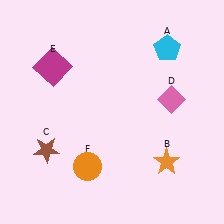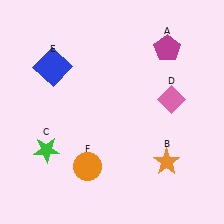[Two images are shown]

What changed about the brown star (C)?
In Image 1, C is brown. In Image 2, it changed to green.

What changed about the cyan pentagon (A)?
In Image 1, A is cyan. In Image 2, it changed to magenta.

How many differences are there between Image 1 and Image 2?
There are 3 differences between the two images.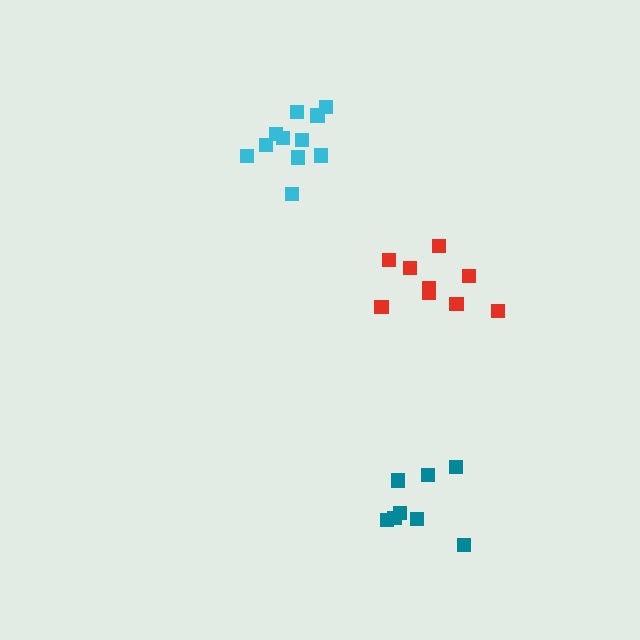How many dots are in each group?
Group 1: 9 dots, Group 2: 8 dots, Group 3: 12 dots (29 total).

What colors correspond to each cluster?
The clusters are colored: red, teal, cyan.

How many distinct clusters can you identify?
There are 3 distinct clusters.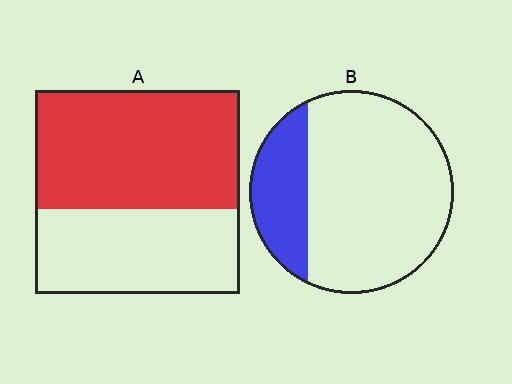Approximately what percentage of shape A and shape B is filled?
A is approximately 60% and B is approximately 25%.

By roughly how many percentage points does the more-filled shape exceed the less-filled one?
By roughly 35 percentage points (A over B).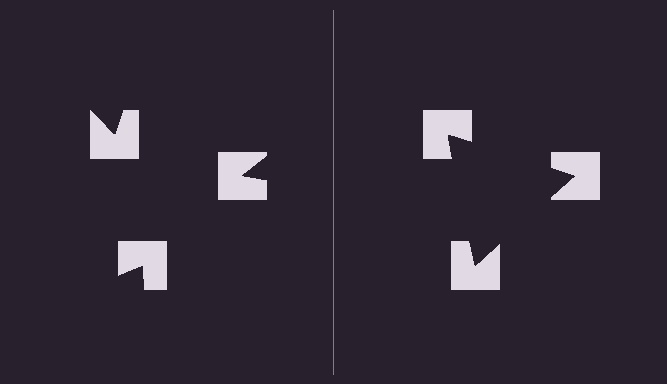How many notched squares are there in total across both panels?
6 — 3 on each side.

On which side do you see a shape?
An illusory triangle appears on the right side. On the left side the wedge cuts are rotated, so no coherent shape forms.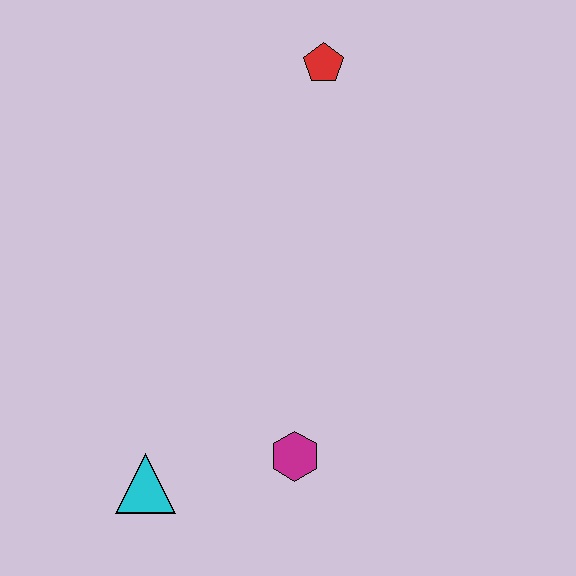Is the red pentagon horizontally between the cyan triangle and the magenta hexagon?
No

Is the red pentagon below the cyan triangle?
No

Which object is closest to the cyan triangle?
The magenta hexagon is closest to the cyan triangle.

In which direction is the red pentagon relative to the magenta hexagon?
The red pentagon is above the magenta hexagon.